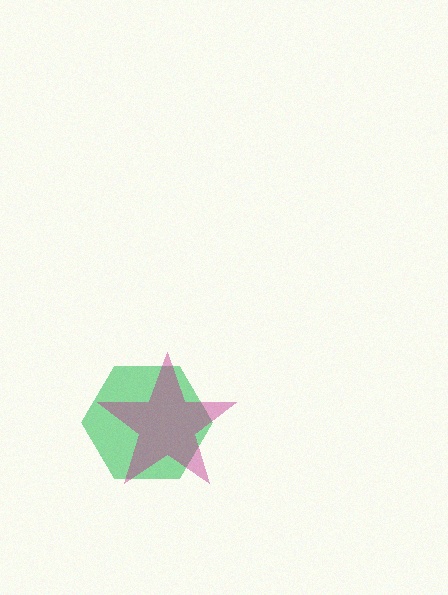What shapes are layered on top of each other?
The layered shapes are: a green hexagon, a magenta star.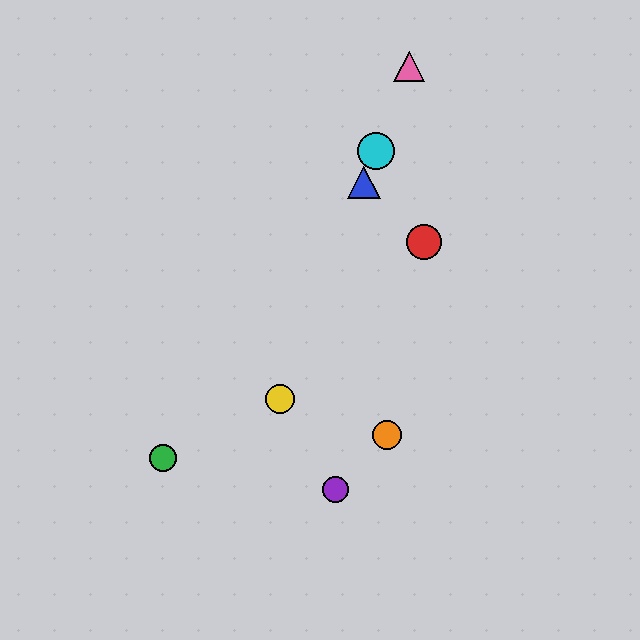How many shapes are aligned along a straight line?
4 shapes (the blue triangle, the yellow circle, the cyan circle, the pink triangle) are aligned along a straight line.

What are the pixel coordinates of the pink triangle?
The pink triangle is at (409, 66).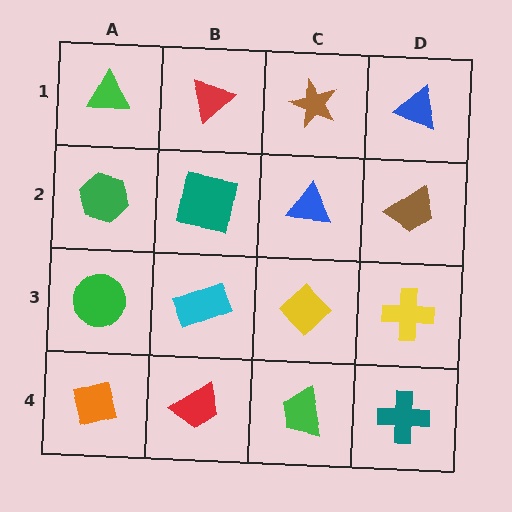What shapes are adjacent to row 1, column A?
A green hexagon (row 2, column A), a red triangle (row 1, column B).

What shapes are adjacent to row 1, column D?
A brown trapezoid (row 2, column D), a brown star (row 1, column C).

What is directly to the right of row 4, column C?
A teal cross.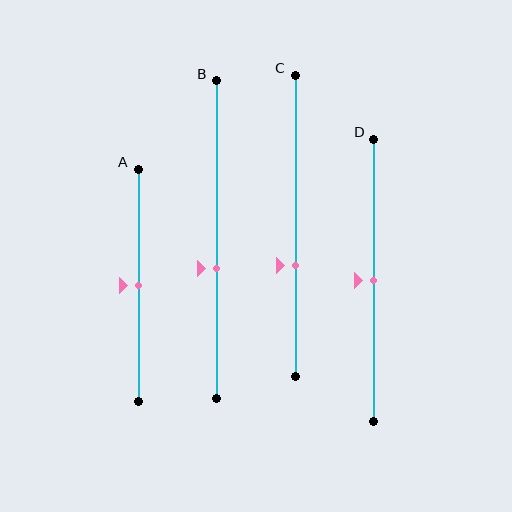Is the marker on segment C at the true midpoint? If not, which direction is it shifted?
No, the marker on segment C is shifted downward by about 13% of the segment length.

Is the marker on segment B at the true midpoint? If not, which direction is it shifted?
No, the marker on segment B is shifted downward by about 9% of the segment length.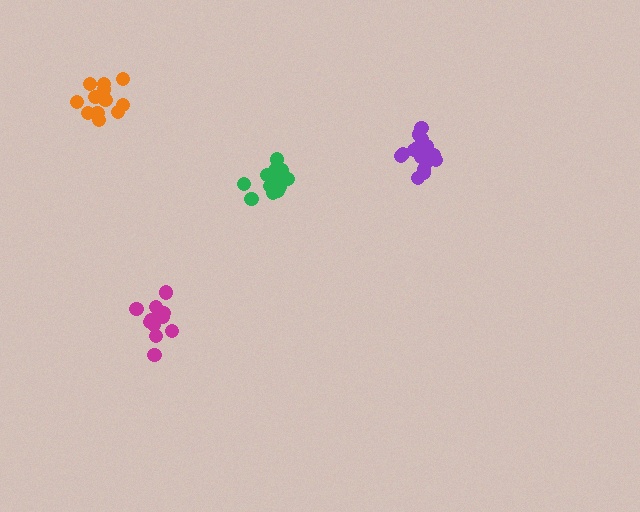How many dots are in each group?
Group 1: 17 dots, Group 2: 13 dots, Group 3: 12 dots, Group 4: 14 dots (56 total).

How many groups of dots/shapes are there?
There are 4 groups.